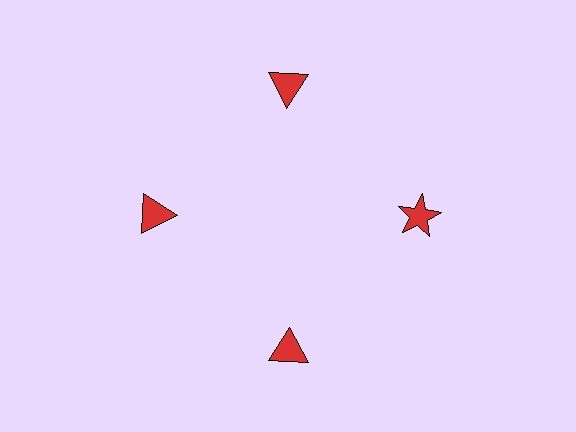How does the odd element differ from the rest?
It has a different shape: star instead of triangle.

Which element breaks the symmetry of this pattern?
The red star at roughly the 3 o'clock position breaks the symmetry. All other shapes are red triangles.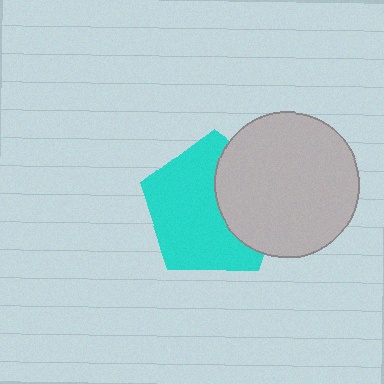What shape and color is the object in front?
The object in front is a light gray circle.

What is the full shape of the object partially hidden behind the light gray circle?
The partially hidden object is a cyan pentagon.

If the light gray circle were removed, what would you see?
You would see the complete cyan pentagon.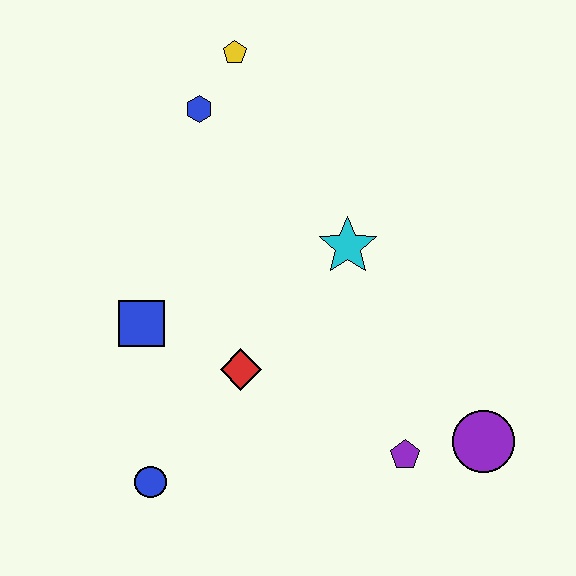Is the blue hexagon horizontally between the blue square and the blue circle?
No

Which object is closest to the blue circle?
The red diamond is closest to the blue circle.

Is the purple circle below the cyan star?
Yes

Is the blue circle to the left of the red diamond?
Yes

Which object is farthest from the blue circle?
The yellow pentagon is farthest from the blue circle.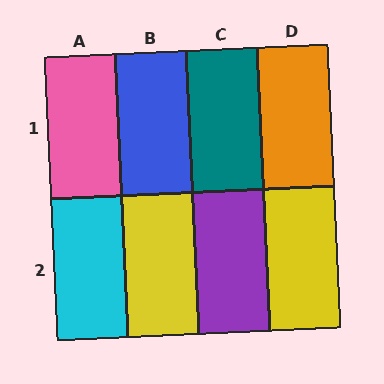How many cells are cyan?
1 cell is cyan.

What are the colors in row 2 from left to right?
Cyan, yellow, purple, yellow.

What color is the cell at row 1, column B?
Blue.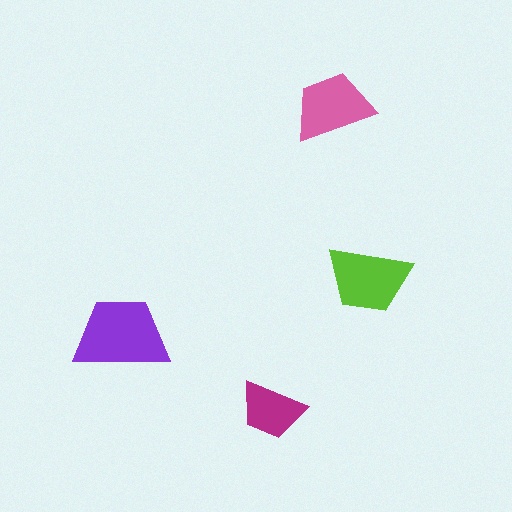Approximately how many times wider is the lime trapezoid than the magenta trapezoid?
About 1.5 times wider.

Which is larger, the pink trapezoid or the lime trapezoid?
The lime one.